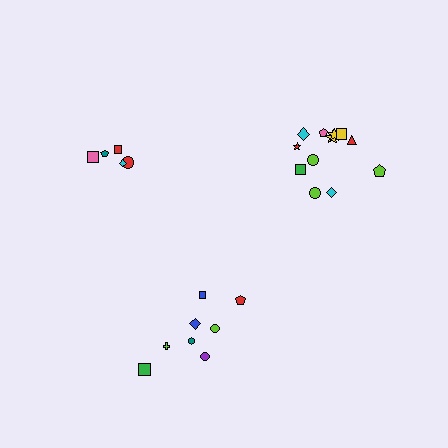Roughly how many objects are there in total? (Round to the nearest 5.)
Roughly 25 objects in total.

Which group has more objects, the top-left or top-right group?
The top-right group.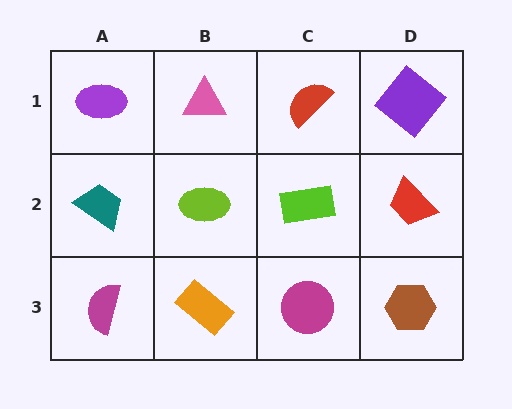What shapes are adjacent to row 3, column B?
A lime ellipse (row 2, column B), a magenta semicircle (row 3, column A), a magenta circle (row 3, column C).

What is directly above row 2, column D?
A purple diamond.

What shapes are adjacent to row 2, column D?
A purple diamond (row 1, column D), a brown hexagon (row 3, column D), a lime rectangle (row 2, column C).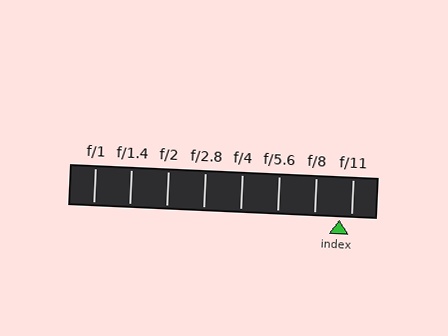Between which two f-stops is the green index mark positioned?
The index mark is between f/8 and f/11.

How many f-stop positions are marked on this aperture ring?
There are 8 f-stop positions marked.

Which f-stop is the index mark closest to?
The index mark is closest to f/11.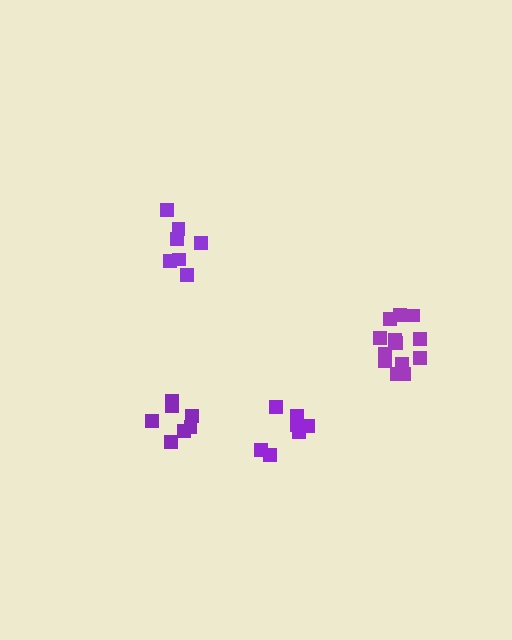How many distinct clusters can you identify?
There are 4 distinct clusters.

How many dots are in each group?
Group 1: 7 dots, Group 2: 13 dots, Group 3: 7 dots, Group 4: 7 dots (34 total).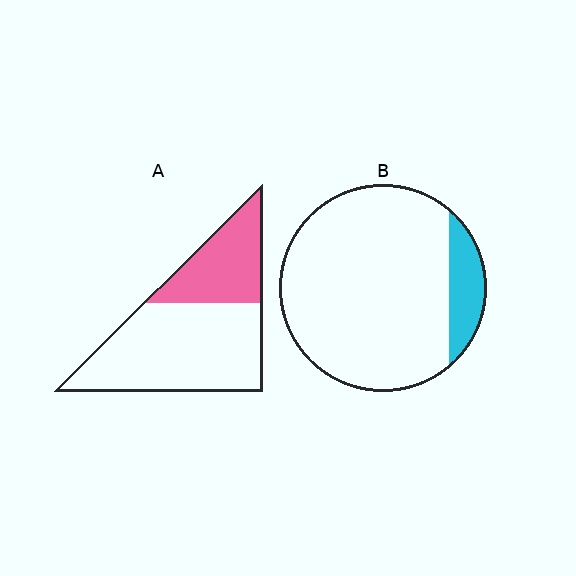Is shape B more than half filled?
No.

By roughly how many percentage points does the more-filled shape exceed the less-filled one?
By roughly 20 percentage points (A over B).